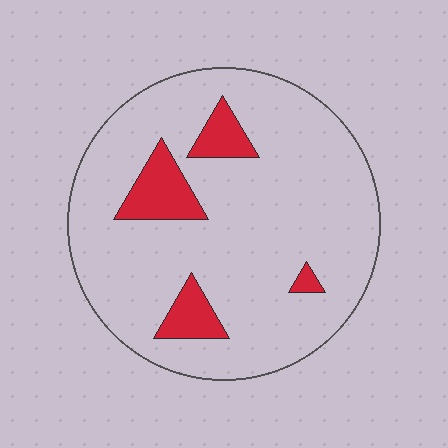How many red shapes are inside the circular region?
4.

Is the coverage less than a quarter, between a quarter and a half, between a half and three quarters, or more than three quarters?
Less than a quarter.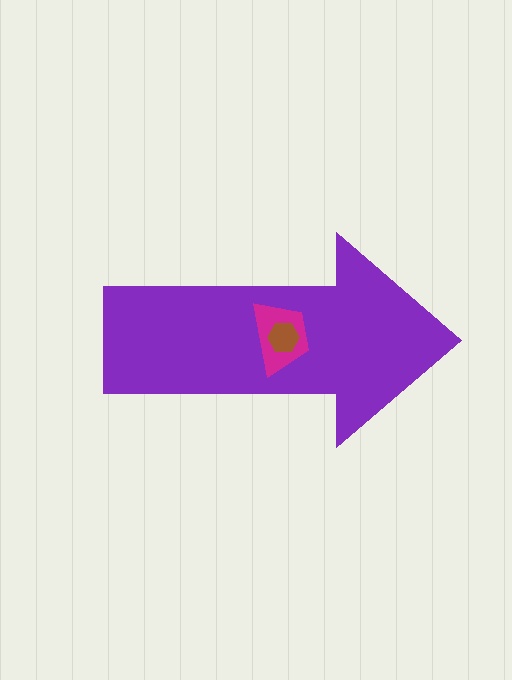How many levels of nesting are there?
3.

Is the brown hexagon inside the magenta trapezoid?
Yes.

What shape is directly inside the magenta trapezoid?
The brown hexagon.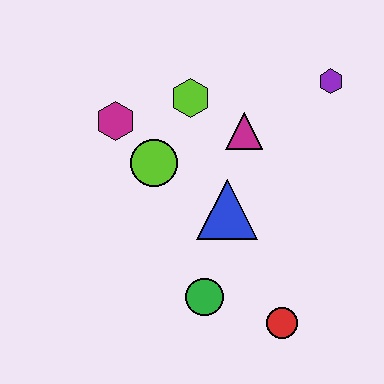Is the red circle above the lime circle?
No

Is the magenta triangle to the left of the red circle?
Yes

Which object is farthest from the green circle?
The purple hexagon is farthest from the green circle.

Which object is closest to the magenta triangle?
The lime hexagon is closest to the magenta triangle.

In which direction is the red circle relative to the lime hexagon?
The red circle is below the lime hexagon.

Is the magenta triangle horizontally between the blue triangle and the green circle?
No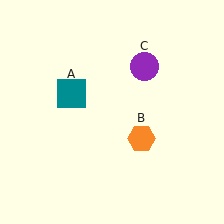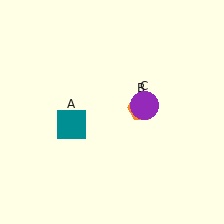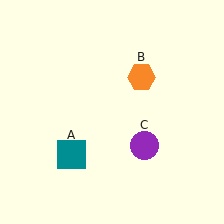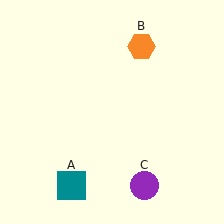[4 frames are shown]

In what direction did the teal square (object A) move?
The teal square (object A) moved down.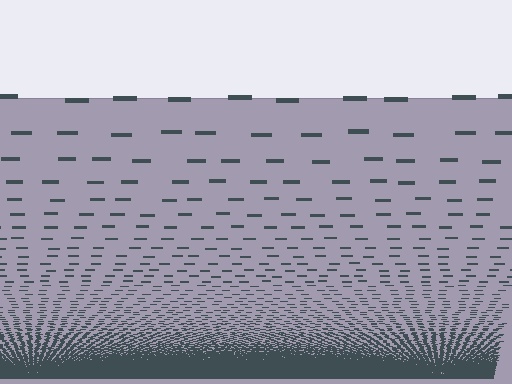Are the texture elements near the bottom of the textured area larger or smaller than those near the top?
Smaller. The gradient is inverted — elements near the bottom are smaller and denser.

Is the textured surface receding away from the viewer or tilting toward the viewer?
The surface appears to tilt toward the viewer. Texture elements get larger and sparser toward the top.